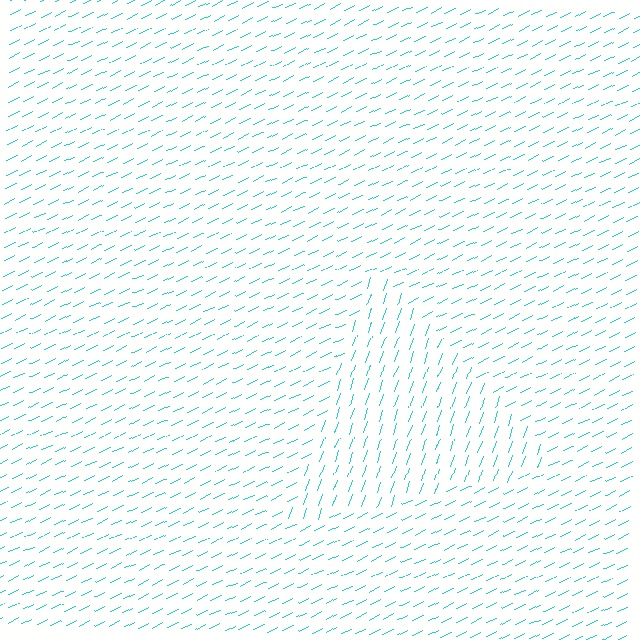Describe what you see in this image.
The image is filled with small cyan line segments. A triangle region in the image has lines oriented differently from the surrounding lines, creating a visible texture boundary.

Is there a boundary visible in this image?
Yes, there is a texture boundary formed by a change in line orientation.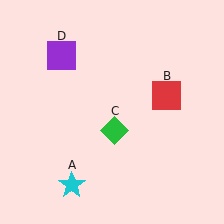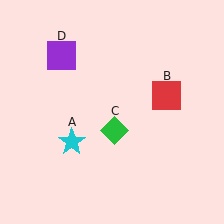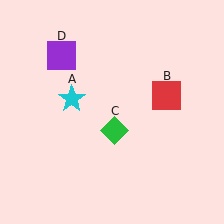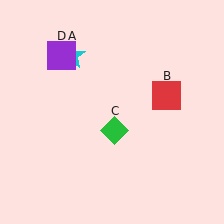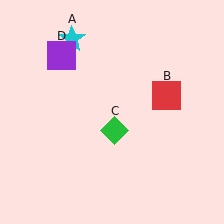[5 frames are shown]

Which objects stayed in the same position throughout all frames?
Red square (object B) and green diamond (object C) and purple square (object D) remained stationary.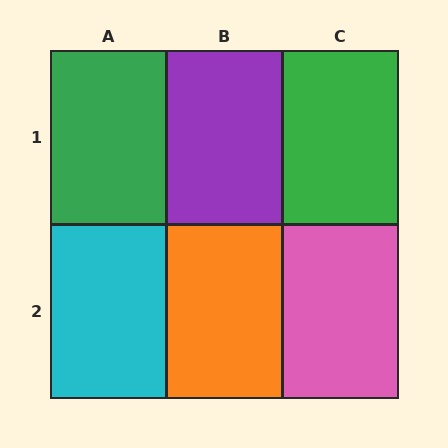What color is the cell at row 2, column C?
Pink.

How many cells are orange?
1 cell is orange.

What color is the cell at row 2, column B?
Orange.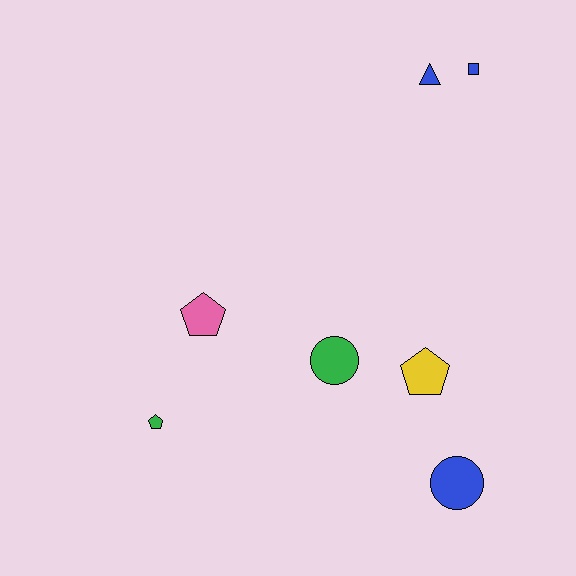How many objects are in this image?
There are 7 objects.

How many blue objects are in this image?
There are 3 blue objects.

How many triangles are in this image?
There is 1 triangle.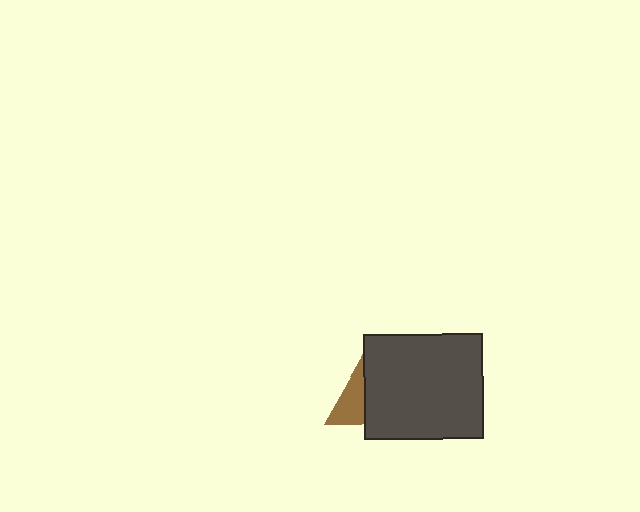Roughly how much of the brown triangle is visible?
A small part of it is visible (roughly 37%).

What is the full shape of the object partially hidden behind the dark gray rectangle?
The partially hidden object is a brown triangle.